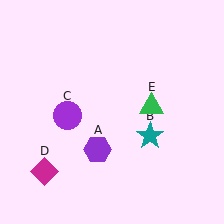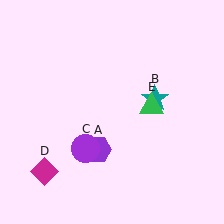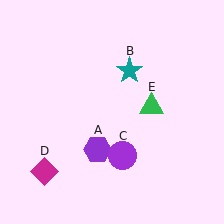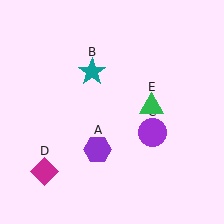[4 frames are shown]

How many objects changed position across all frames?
2 objects changed position: teal star (object B), purple circle (object C).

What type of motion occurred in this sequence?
The teal star (object B), purple circle (object C) rotated counterclockwise around the center of the scene.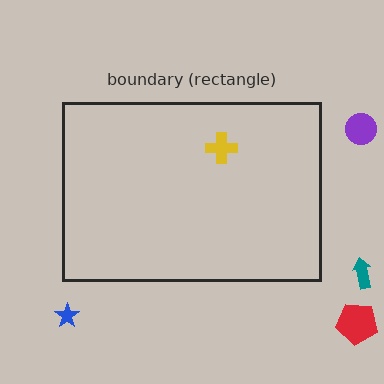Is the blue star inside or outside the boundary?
Outside.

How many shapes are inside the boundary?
1 inside, 4 outside.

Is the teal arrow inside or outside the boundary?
Outside.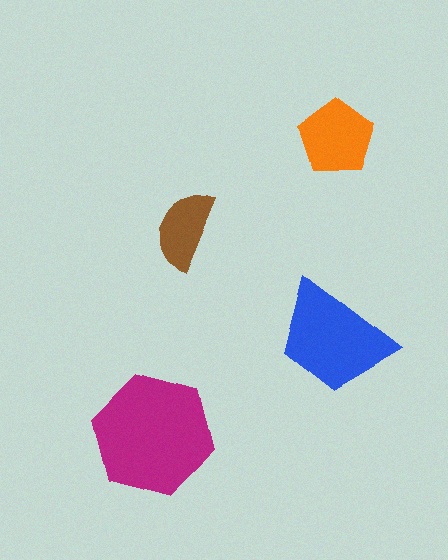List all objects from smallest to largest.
The brown semicircle, the orange pentagon, the blue trapezoid, the magenta hexagon.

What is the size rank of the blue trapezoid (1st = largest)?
2nd.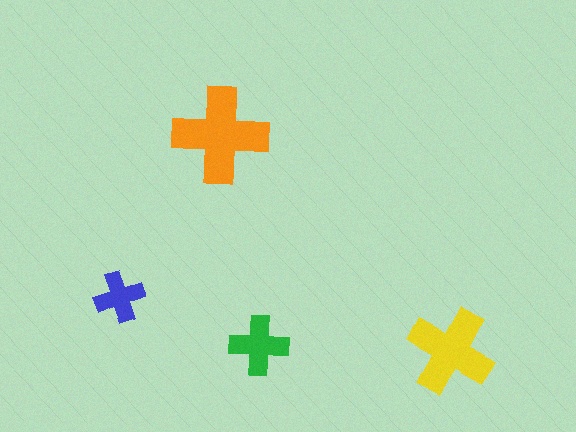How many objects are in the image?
There are 4 objects in the image.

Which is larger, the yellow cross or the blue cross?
The yellow one.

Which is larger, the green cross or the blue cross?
The green one.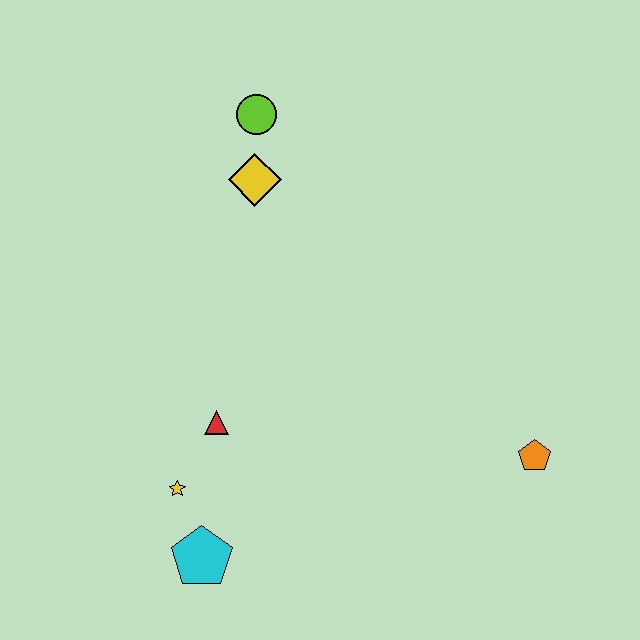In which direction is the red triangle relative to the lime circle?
The red triangle is below the lime circle.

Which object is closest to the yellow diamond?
The lime circle is closest to the yellow diamond.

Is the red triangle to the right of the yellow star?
Yes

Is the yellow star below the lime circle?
Yes